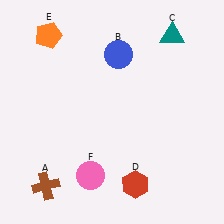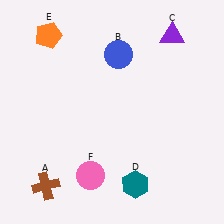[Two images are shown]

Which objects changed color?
C changed from teal to purple. D changed from red to teal.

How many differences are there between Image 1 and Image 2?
There are 2 differences between the two images.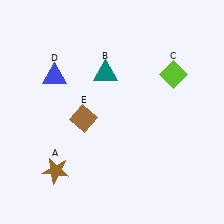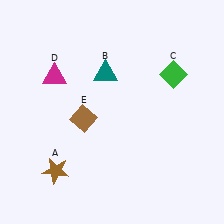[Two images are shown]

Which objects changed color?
C changed from lime to green. D changed from blue to magenta.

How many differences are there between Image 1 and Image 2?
There are 2 differences between the two images.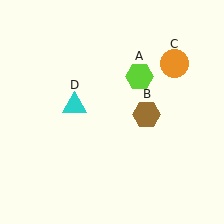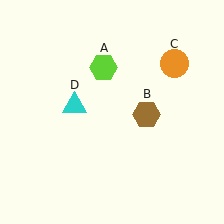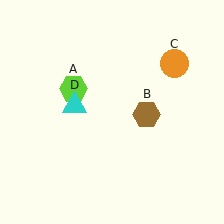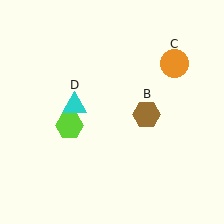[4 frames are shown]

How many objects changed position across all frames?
1 object changed position: lime hexagon (object A).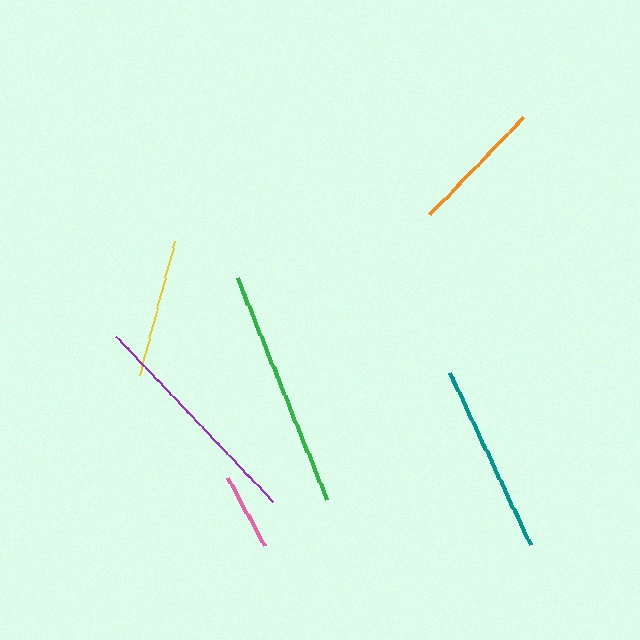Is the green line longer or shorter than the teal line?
The green line is longer than the teal line.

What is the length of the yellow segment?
The yellow segment is approximately 139 pixels long.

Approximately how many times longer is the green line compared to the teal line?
The green line is approximately 1.3 times the length of the teal line.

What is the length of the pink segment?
The pink segment is approximately 77 pixels long.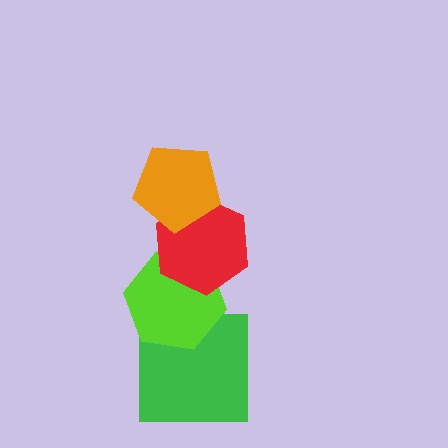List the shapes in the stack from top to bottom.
From top to bottom: the orange pentagon, the red hexagon, the lime hexagon, the green square.